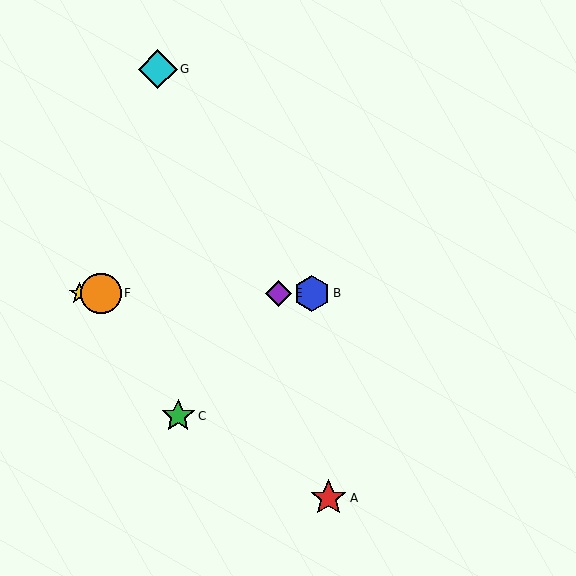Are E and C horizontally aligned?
No, E is at y≈293 and C is at y≈416.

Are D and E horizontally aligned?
Yes, both are at y≈293.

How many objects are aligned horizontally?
4 objects (B, D, E, F) are aligned horizontally.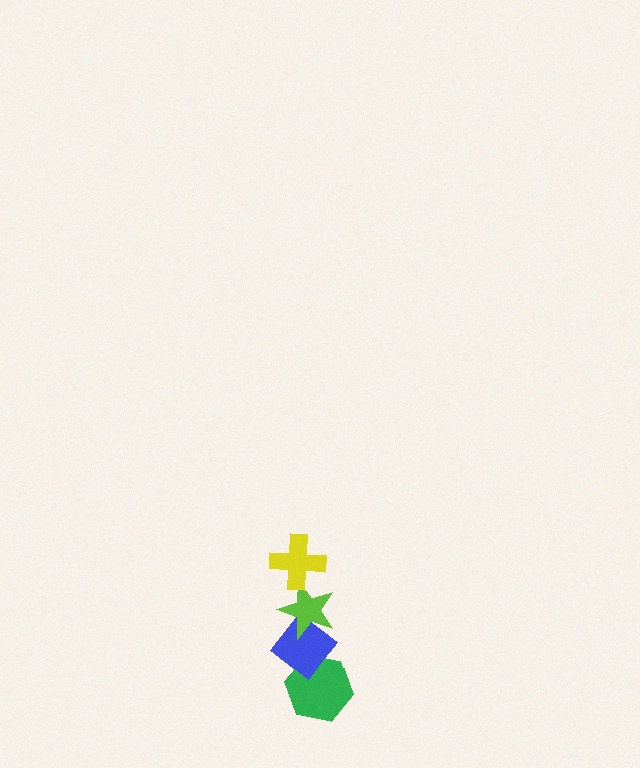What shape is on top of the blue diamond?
The lime star is on top of the blue diamond.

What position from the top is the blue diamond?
The blue diamond is 3rd from the top.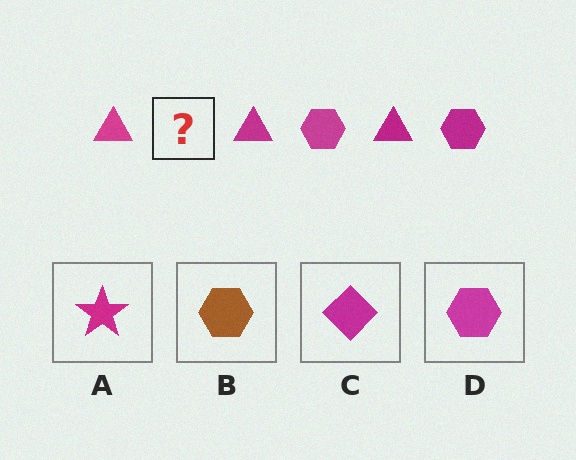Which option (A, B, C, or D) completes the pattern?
D.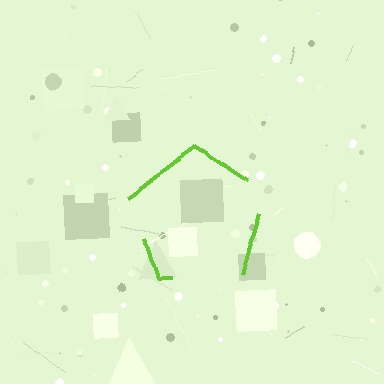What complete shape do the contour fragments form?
The contour fragments form a pentagon.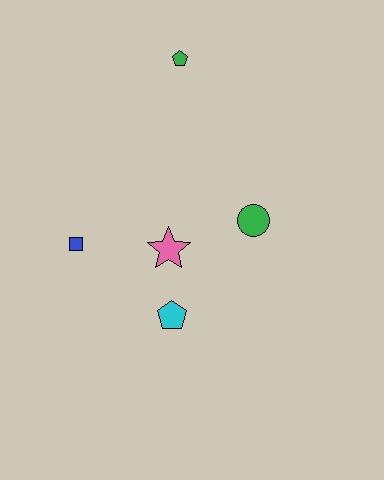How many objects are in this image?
There are 5 objects.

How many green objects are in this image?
There are 2 green objects.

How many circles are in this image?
There is 1 circle.